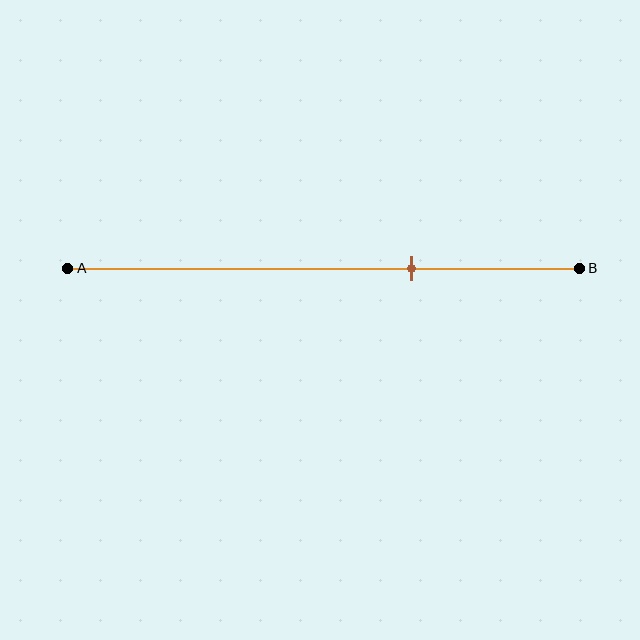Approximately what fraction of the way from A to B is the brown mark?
The brown mark is approximately 65% of the way from A to B.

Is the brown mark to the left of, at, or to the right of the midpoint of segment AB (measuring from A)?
The brown mark is to the right of the midpoint of segment AB.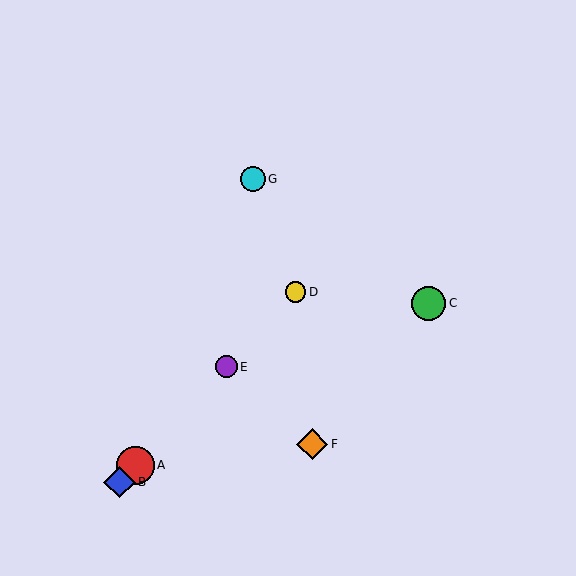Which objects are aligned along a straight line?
Objects A, B, D, E are aligned along a straight line.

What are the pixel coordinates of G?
Object G is at (253, 179).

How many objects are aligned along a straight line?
4 objects (A, B, D, E) are aligned along a straight line.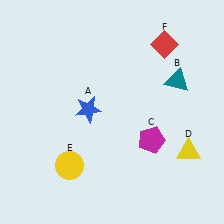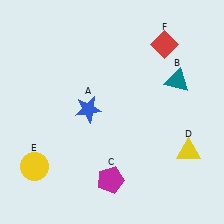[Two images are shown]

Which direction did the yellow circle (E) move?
The yellow circle (E) moved left.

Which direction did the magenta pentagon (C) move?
The magenta pentagon (C) moved left.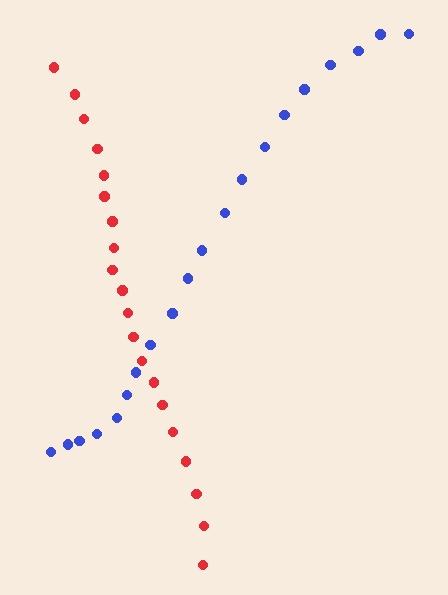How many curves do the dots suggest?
There are 2 distinct paths.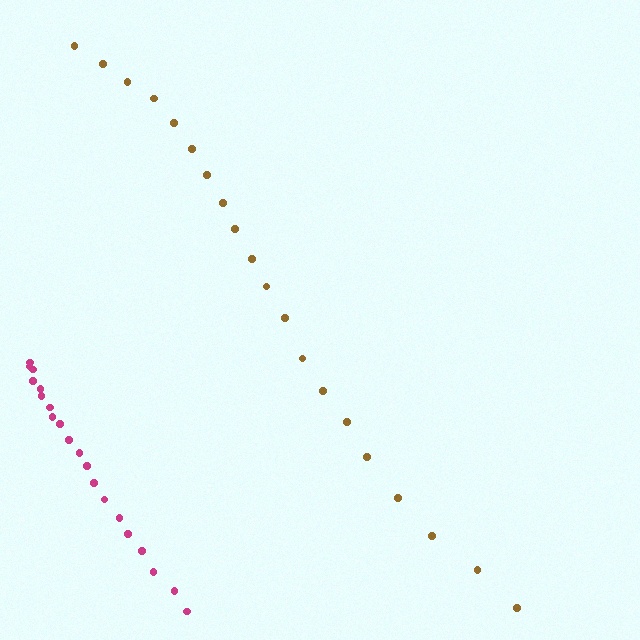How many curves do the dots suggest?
There are 2 distinct paths.